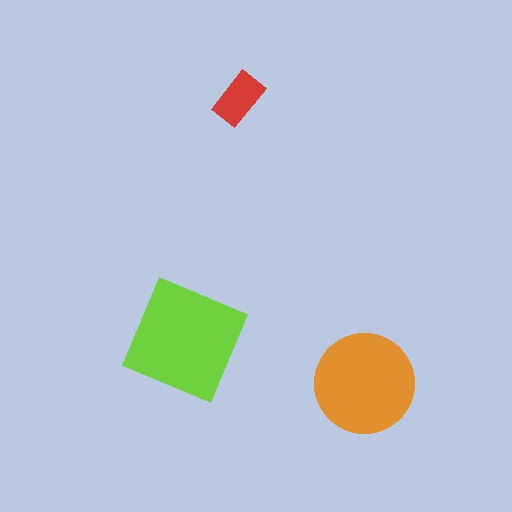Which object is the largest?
The lime square.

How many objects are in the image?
There are 3 objects in the image.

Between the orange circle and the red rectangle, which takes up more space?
The orange circle.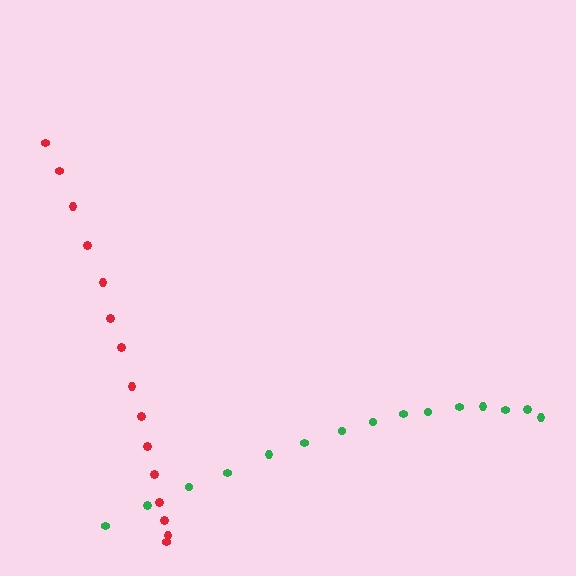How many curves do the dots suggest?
There are 2 distinct paths.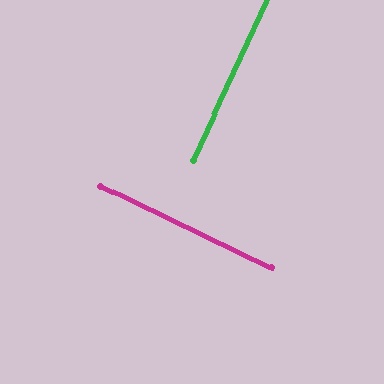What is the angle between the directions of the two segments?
Approximately 89 degrees.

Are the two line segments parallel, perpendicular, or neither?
Perpendicular — they meet at approximately 89°.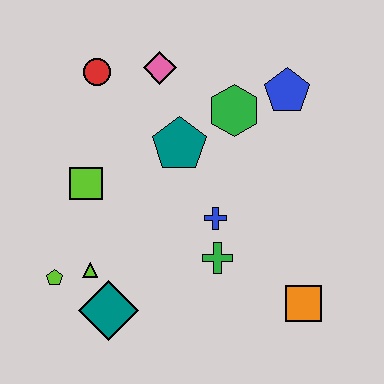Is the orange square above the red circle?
No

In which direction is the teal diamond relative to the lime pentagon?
The teal diamond is to the right of the lime pentagon.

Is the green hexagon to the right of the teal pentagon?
Yes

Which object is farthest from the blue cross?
The red circle is farthest from the blue cross.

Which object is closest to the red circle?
The pink diamond is closest to the red circle.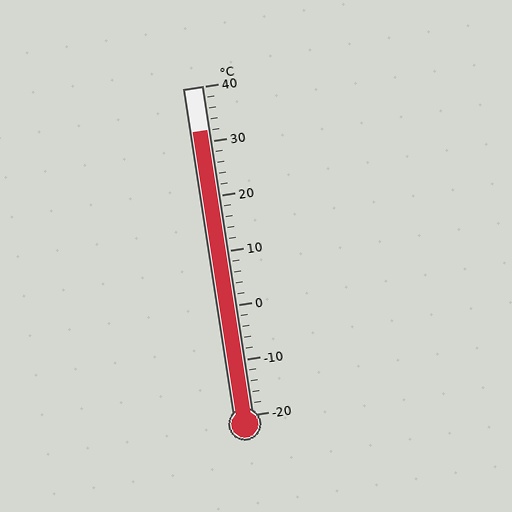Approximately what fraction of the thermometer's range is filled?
The thermometer is filled to approximately 85% of its range.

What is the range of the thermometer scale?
The thermometer scale ranges from -20°C to 40°C.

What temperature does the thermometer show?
The thermometer shows approximately 32°C.